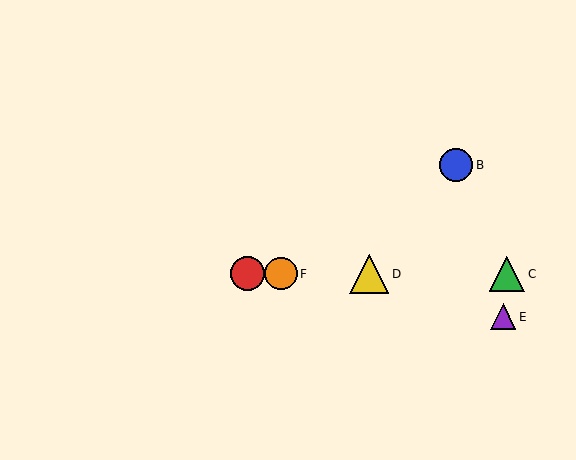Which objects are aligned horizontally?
Objects A, C, D, F are aligned horizontally.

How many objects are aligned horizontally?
4 objects (A, C, D, F) are aligned horizontally.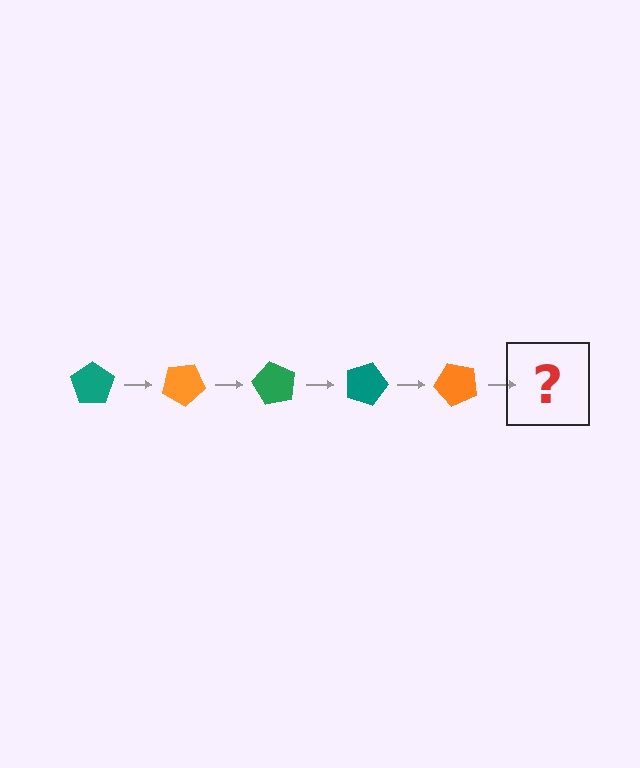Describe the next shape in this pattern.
It should be a green pentagon, rotated 150 degrees from the start.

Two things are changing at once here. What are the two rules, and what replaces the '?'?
The two rules are that it rotates 30 degrees each step and the color cycles through teal, orange, and green. The '?' should be a green pentagon, rotated 150 degrees from the start.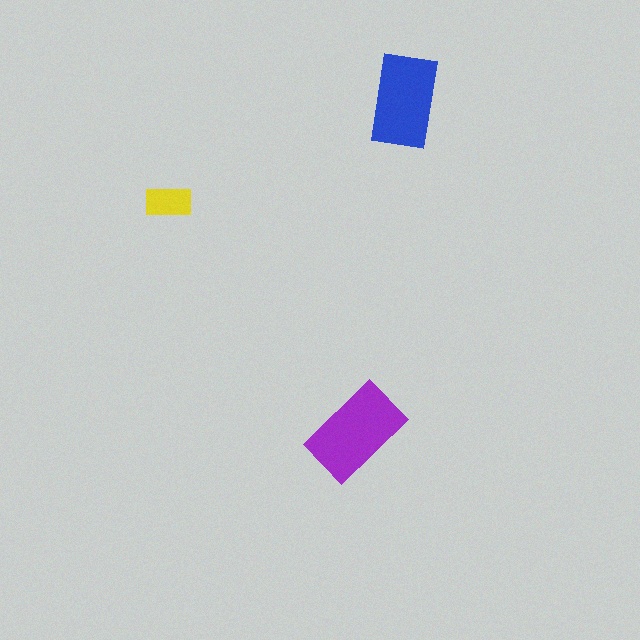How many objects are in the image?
There are 3 objects in the image.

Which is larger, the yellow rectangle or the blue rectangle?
The blue one.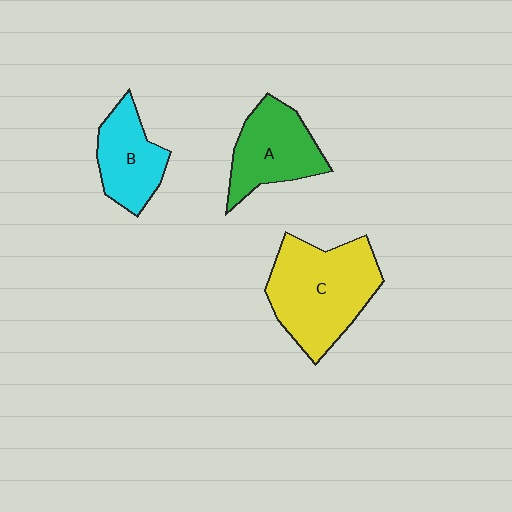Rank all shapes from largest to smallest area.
From largest to smallest: C (yellow), A (green), B (cyan).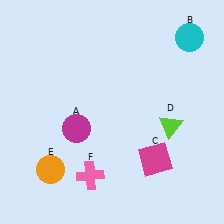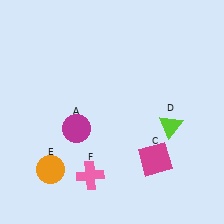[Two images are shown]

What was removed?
The cyan circle (B) was removed in Image 2.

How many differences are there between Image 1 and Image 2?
There is 1 difference between the two images.